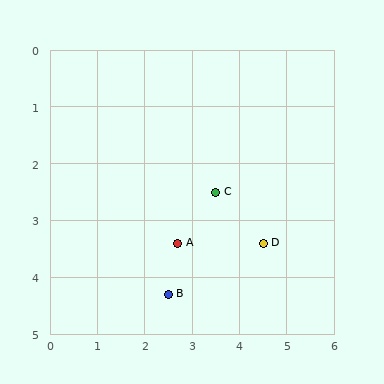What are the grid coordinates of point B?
Point B is at approximately (2.5, 4.3).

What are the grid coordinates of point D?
Point D is at approximately (4.5, 3.4).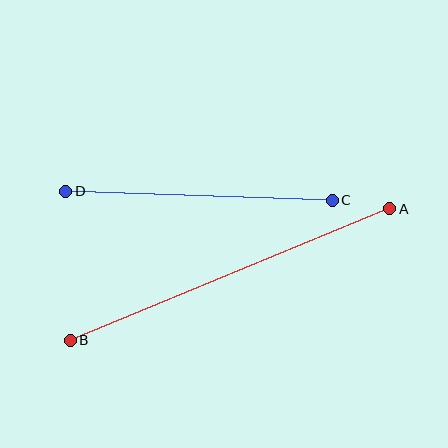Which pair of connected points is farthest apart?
Points A and B are farthest apart.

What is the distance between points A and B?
The distance is approximately 346 pixels.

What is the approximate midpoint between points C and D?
The midpoint is at approximately (199, 196) pixels.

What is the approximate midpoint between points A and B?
The midpoint is at approximately (230, 275) pixels.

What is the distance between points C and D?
The distance is approximately 267 pixels.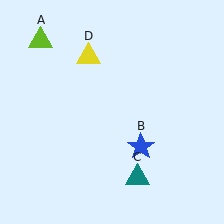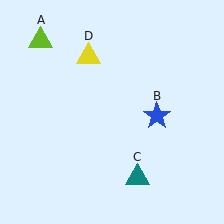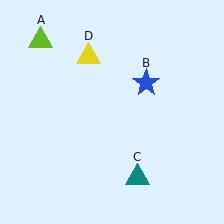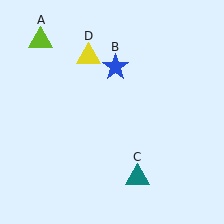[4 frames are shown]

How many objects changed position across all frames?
1 object changed position: blue star (object B).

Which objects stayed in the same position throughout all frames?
Lime triangle (object A) and teal triangle (object C) and yellow triangle (object D) remained stationary.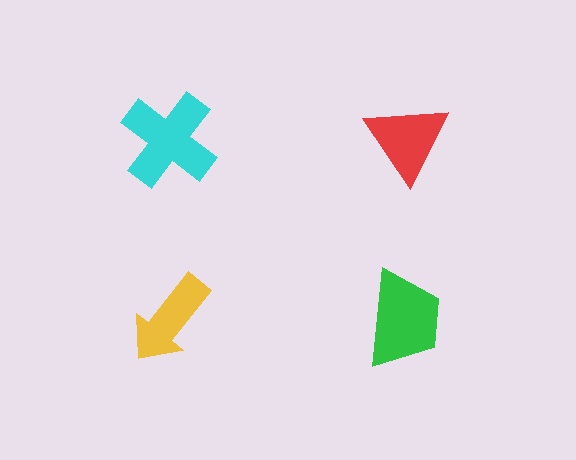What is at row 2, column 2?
A green trapezoid.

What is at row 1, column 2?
A red triangle.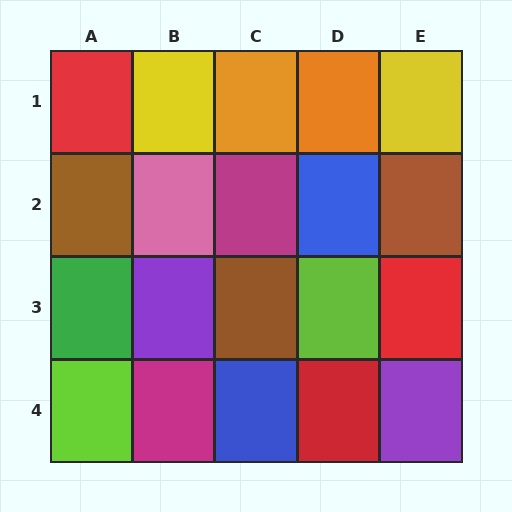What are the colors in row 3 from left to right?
Green, purple, brown, lime, red.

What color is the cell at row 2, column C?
Magenta.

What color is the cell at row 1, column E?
Yellow.